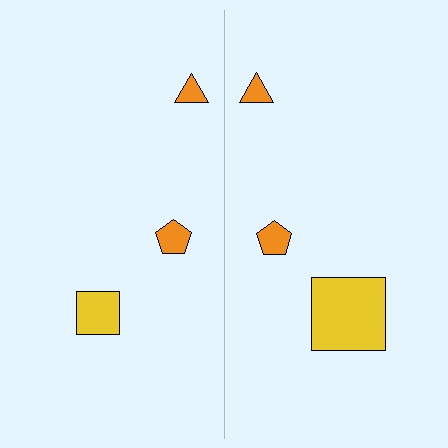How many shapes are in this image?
There are 6 shapes in this image.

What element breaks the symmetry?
The yellow square on the right side has a different size than its mirror counterpart.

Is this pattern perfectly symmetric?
No, the pattern is not perfectly symmetric. The yellow square on the right side has a different size than its mirror counterpart.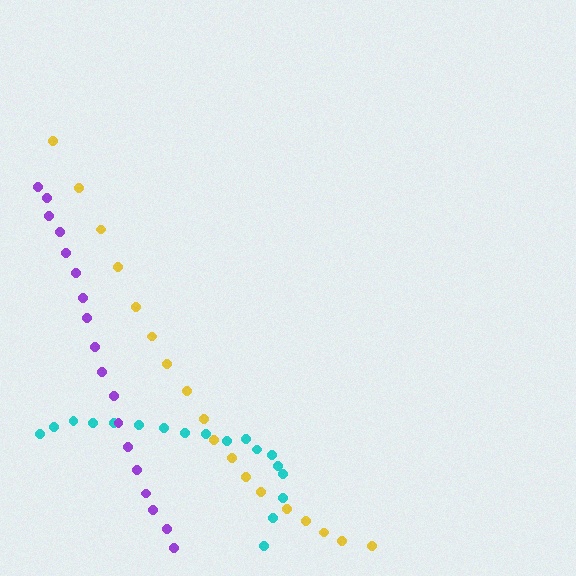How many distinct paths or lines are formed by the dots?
There are 3 distinct paths.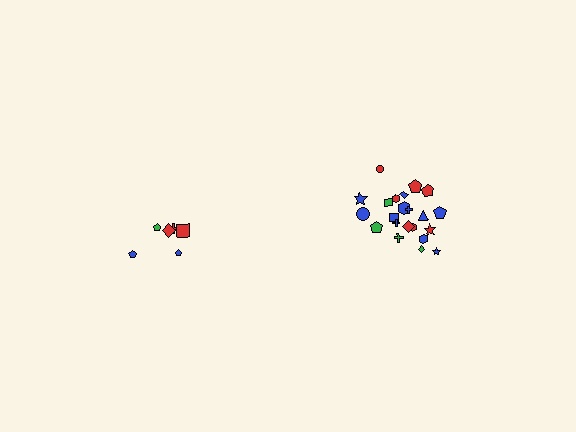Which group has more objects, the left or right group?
The right group.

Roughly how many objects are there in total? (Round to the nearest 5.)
Roughly 30 objects in total.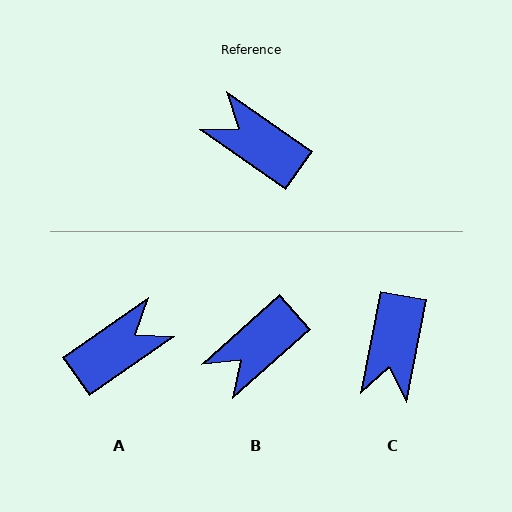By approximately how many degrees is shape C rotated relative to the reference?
Approximately 114 degrees counter-clockwise.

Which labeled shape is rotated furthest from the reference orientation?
C, about 114 degrees away.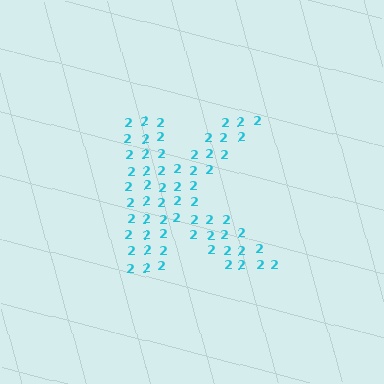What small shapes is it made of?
It is made of small digit 2's.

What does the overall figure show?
The overall figure shows the letter K.